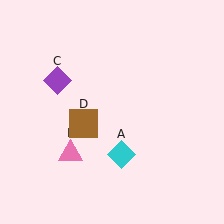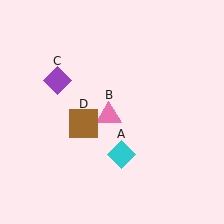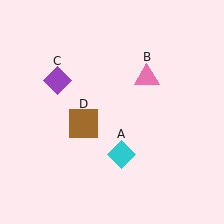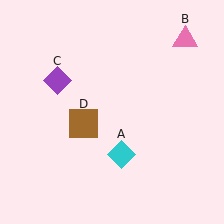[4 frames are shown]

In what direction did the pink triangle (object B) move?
The pink triangle (object B) moved up and to the right.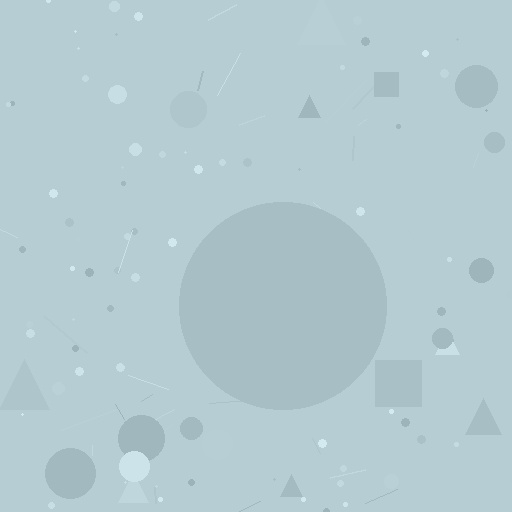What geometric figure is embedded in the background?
A circle is embedded in the background.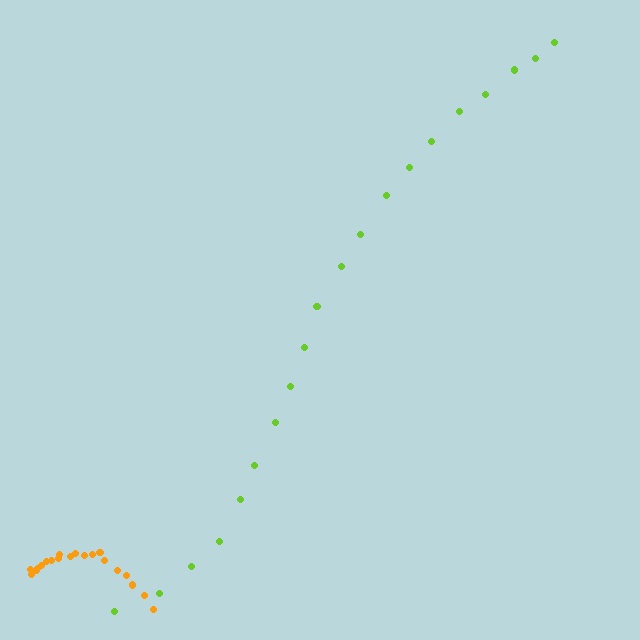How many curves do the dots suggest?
There are 2 distinct paths.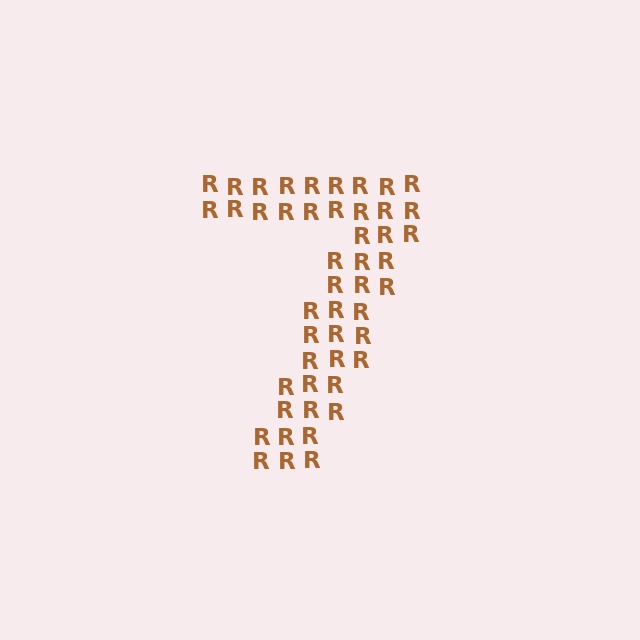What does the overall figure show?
The overall figure shows the digit 7.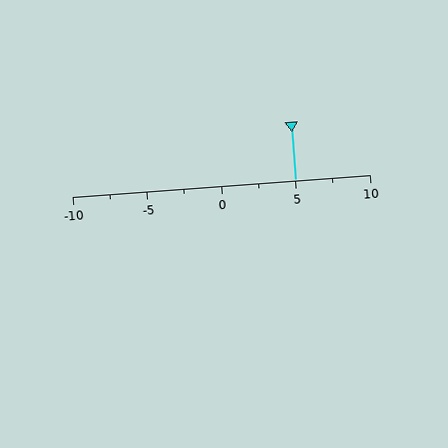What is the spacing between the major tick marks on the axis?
The major ticks are spaced 5 apart.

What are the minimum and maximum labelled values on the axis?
The axis runs from -10 to 10.